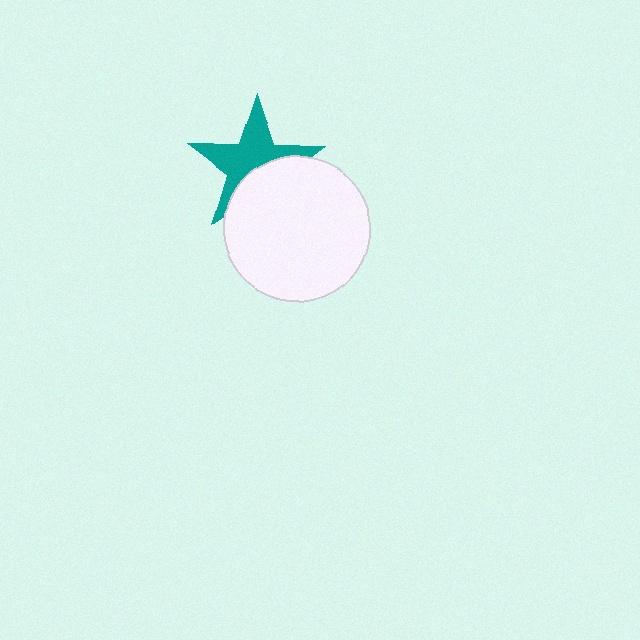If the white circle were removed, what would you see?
You would see the complete teal star.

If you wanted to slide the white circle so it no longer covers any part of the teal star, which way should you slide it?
Slide it down — that is the most direct way to separate the two shapes.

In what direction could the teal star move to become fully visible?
The teal star could move up. That would shift it out from behind the white circle entirely.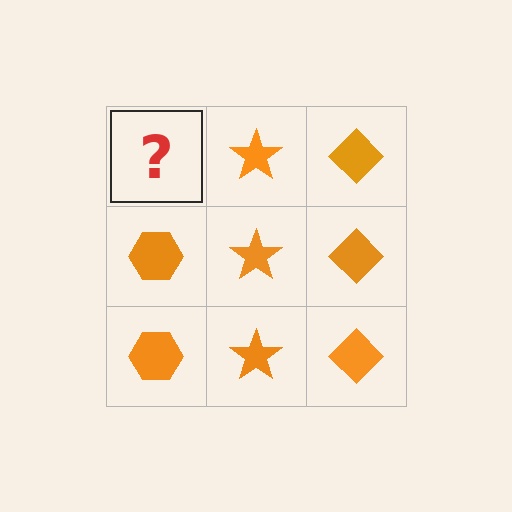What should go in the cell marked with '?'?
The missing cell should contain an orange hexagon.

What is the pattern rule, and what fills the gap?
The rule is that each column has a consistent shape. The gap should be filled with an orange hexagon.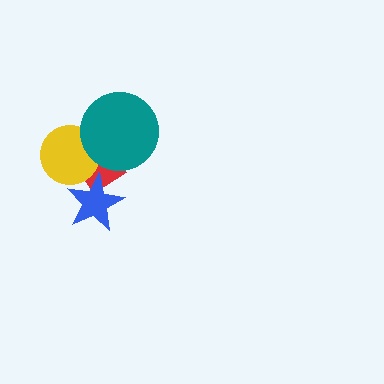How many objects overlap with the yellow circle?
3 objects overlap with the yellow circle.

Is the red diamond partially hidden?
Yes, it is partially covered by another shape.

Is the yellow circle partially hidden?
Yes, it is partially covered by another shape.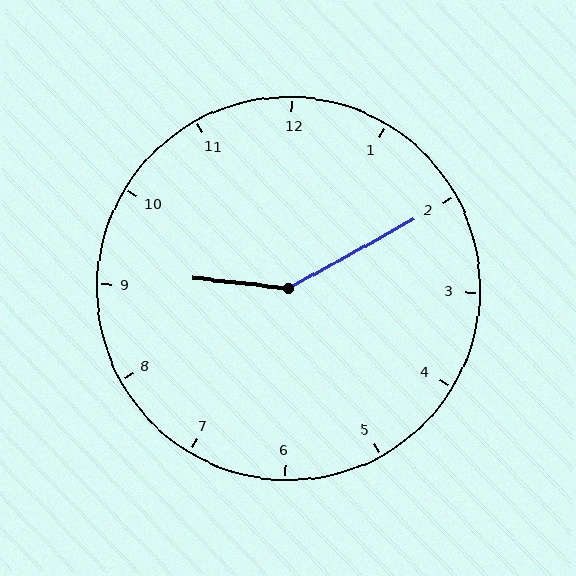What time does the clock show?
9:10.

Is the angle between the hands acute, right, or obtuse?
It is obtuse.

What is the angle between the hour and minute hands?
Approximately 145 degrees.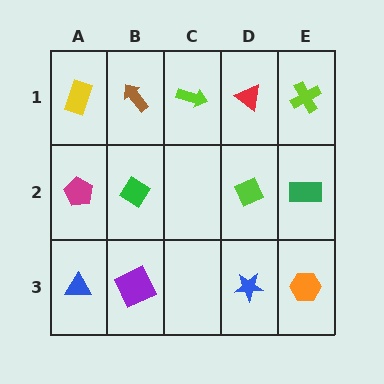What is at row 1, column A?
A yellow rectangle.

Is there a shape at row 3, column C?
No, that cell is empty.